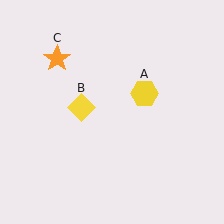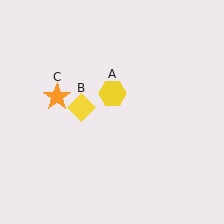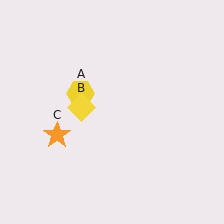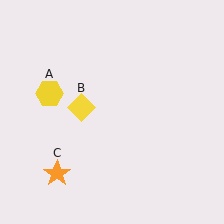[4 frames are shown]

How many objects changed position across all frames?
2 objects changed position: yellow hexagon (object A), orange star (object C).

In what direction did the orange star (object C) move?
The orange star (object C) moved down.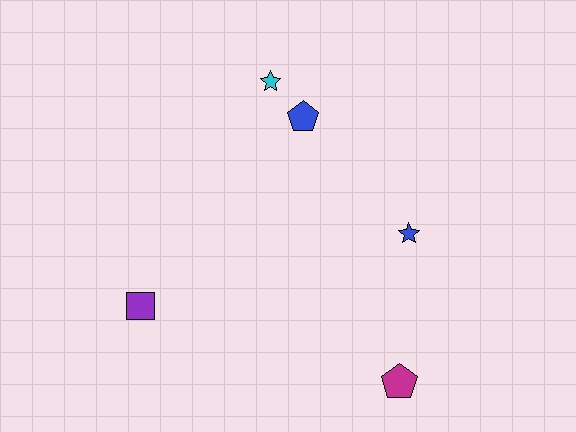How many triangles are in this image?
There are no triangles.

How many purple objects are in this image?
There is 1 purple object.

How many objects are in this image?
There are 5 objects.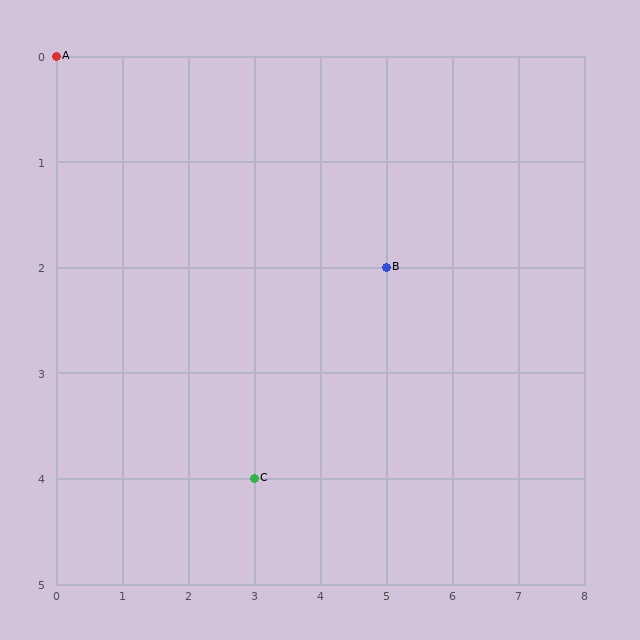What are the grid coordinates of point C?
Point C is at grid coordinates (3, 4).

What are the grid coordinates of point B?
Point B is at grid coordinates (5, 2).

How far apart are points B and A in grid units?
Points B and A are 5 columns and 2 rows apart (about 5.4 grid units diagonally).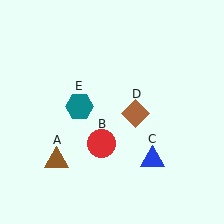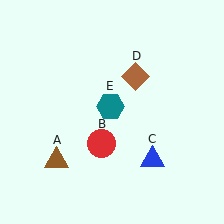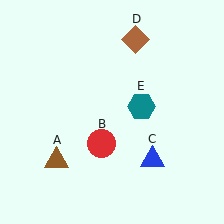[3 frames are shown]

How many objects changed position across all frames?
2 objects changed position: brown diamond (object D), teal hexagon (object E).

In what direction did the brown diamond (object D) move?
The brown diamond (object D) moved up.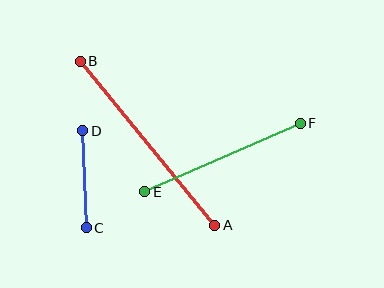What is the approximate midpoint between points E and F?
The midpoint is at approximately (223, 157) pixels.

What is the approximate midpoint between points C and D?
The midpoint is at approximately (85, 179) pixels.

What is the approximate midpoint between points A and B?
The midpoint is at approximately (148, 143) pixels.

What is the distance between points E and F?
The distance is approximately 170 pixels.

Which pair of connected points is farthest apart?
Points A and B are farthest apart.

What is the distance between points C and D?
The distance is approximately 97 pixels.